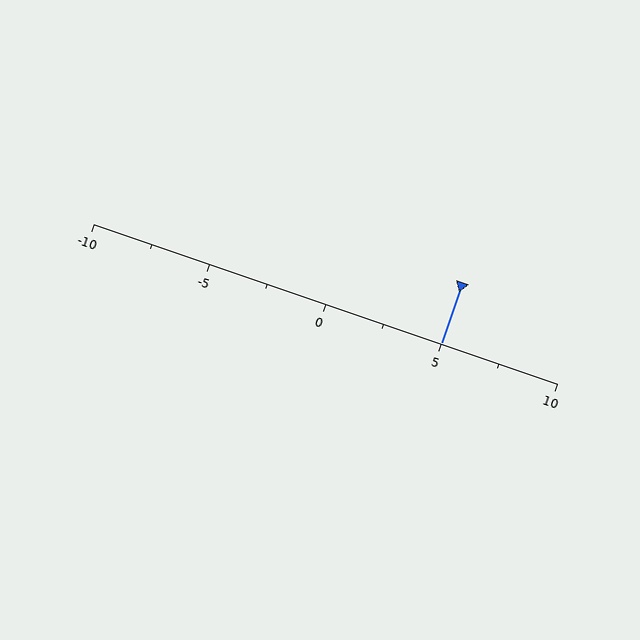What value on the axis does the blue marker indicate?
The marker indicates approximately 5.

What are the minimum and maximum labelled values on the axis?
The axis runs from -10 to 10.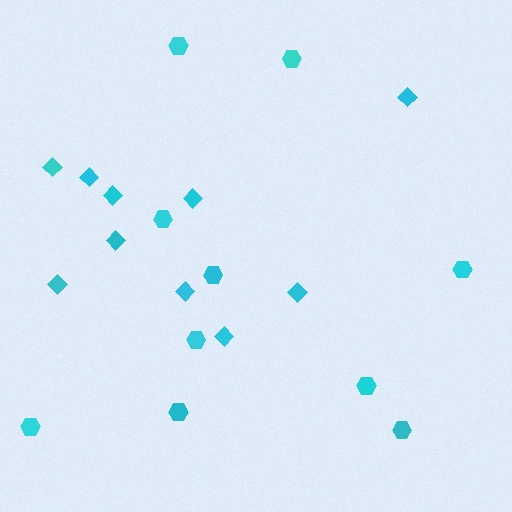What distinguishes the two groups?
There are 2 groups: one group of hexagons (10) and one group of diamonds (10).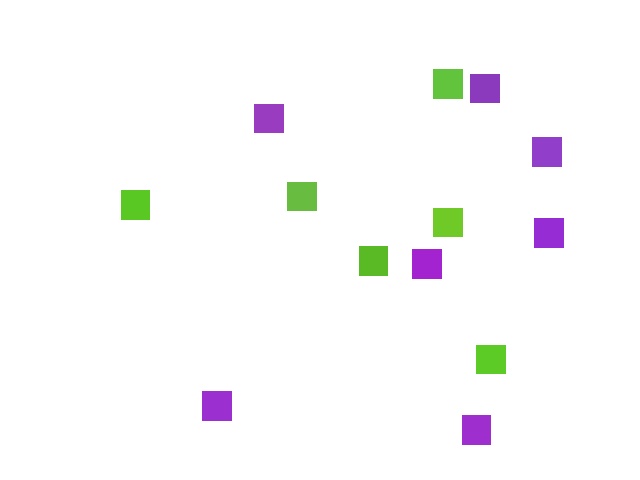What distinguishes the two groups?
There are 2 groups: one group of purple squares (7) and one group of lime squares (6).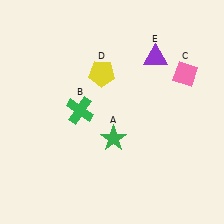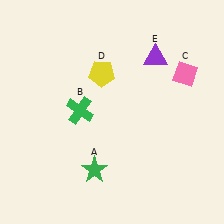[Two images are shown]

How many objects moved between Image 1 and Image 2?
1 object moved between the two images.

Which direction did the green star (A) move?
The green star (A) moved down.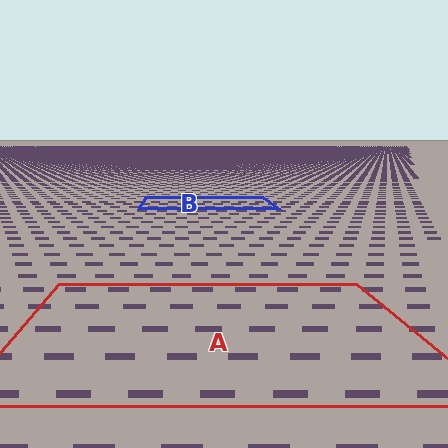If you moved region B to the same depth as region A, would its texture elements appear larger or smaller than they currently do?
They would appear larger. At a closer depth, the same texture elements are projected at a bigger on-screen size.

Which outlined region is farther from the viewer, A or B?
Region B is farther from the viewer — the texture elements inside it appear smaller and more densely packed.